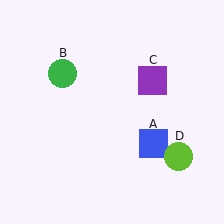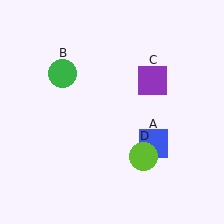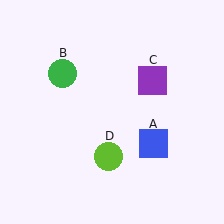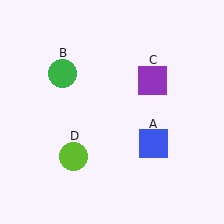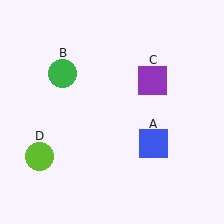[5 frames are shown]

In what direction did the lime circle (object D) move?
The lime circle (object D) moved left.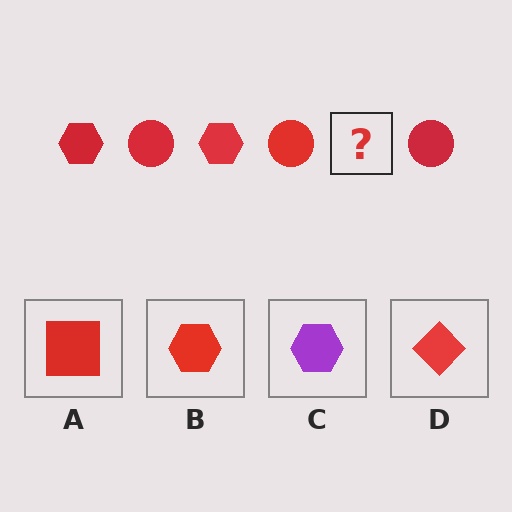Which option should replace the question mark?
Option B.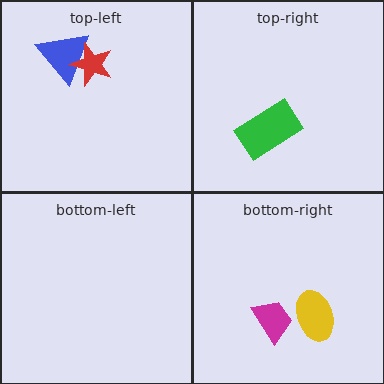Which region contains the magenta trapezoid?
The bottom-right region.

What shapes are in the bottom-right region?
The yellow ellipse, the magenta trapezoid.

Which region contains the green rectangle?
The top-right region.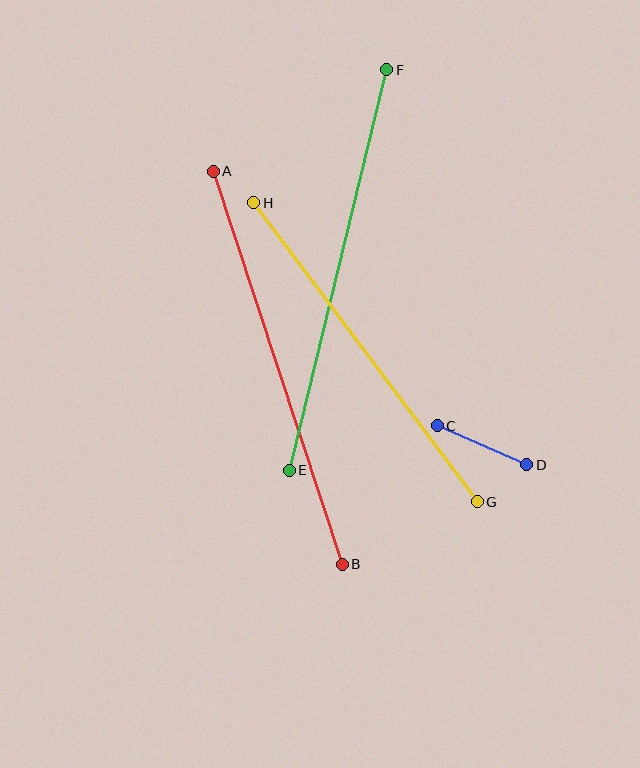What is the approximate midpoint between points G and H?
The midpoint is at approximately (366, 352) pixels.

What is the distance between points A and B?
The distance is approximately 414 pixels.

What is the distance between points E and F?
The distance is approximately 412 pixels.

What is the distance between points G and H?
The distance is approximately 373 pixels.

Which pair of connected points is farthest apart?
Points A and B are farthest apart.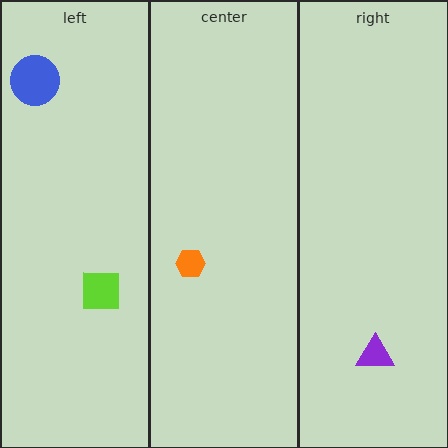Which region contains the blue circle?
The left region.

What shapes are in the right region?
The purple triangle.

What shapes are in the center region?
The orange hexagon.